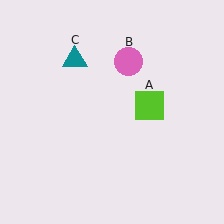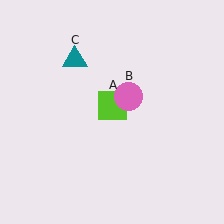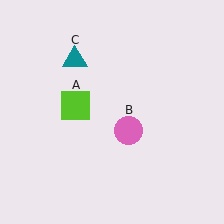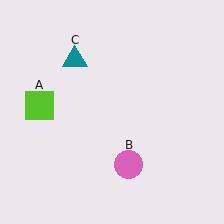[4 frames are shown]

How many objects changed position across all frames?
2 objects changed position: lime square (object A), pink circle (object B).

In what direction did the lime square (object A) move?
The lime square (object A) moved left.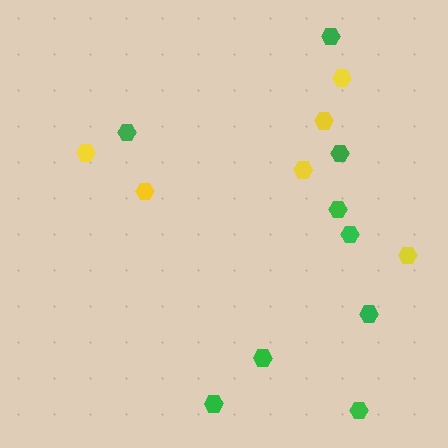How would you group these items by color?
There are 2 groups: one group of green hexagons (9) and one group of yellow hexagons (6).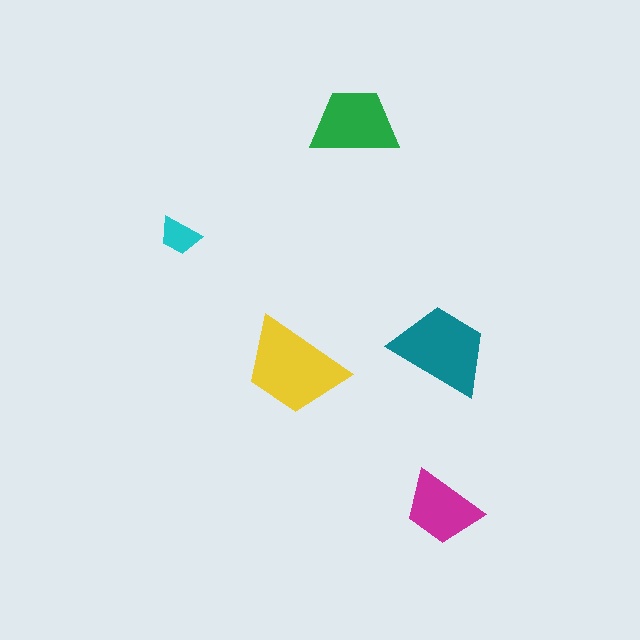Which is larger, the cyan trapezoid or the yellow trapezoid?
The yellow one.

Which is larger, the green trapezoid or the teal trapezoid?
The teal one.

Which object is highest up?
The green trapezoid is topmost.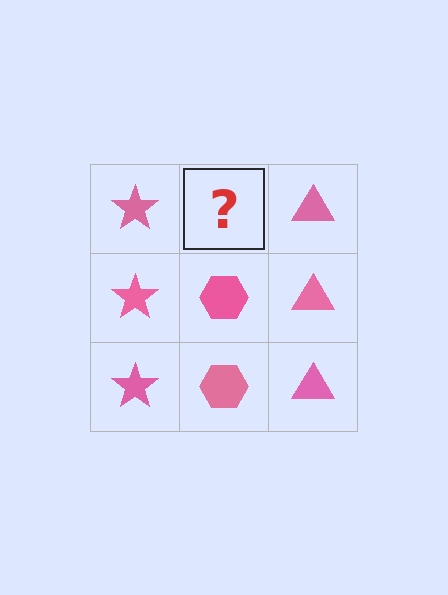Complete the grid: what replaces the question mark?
The question mark should be replaced with a pink hexagon.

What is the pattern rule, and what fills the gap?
The rule is that each column has a consistent shape. The gap should be filled with a pink hexagon.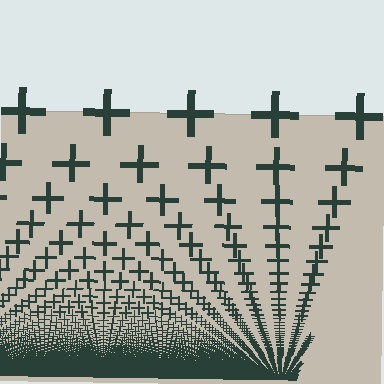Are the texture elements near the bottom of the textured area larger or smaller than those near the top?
Smaller. The gradient is inverted — elements near the bottom are smaller and denser.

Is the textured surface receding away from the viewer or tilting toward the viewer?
The surface appears to tilt toward the viewer. Texture elements get larger and sparser toward the top.